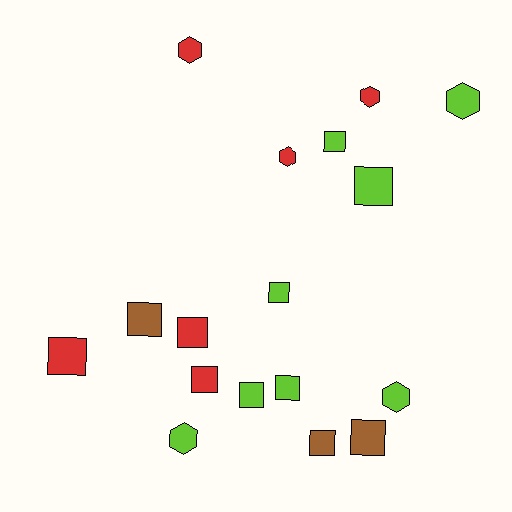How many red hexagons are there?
There are 3 red hexagons.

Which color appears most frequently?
Lime, with 8 objects.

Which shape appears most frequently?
Square, with 11 objects.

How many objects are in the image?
There are 17 objects.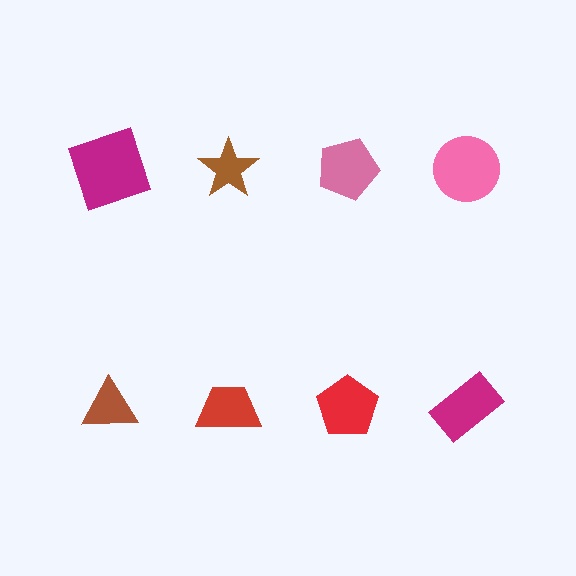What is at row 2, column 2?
A red trapezoid.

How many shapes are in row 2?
4 shapes.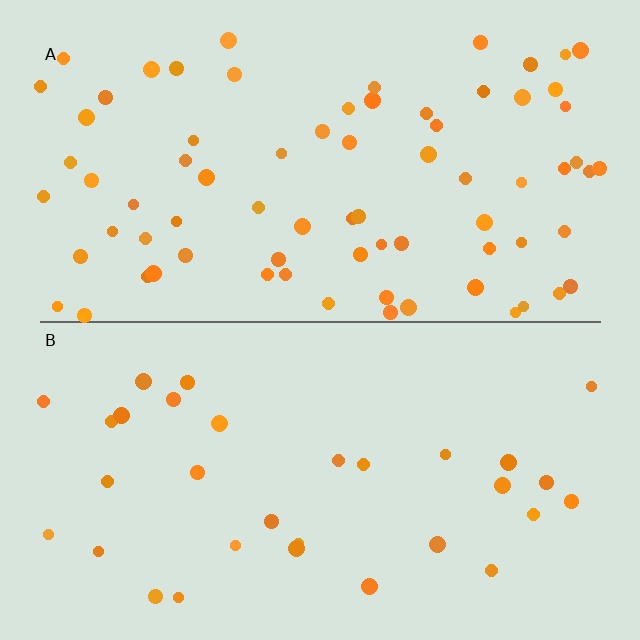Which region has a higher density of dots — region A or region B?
A (the top).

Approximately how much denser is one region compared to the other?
Approximately 2.4× — region A over region B.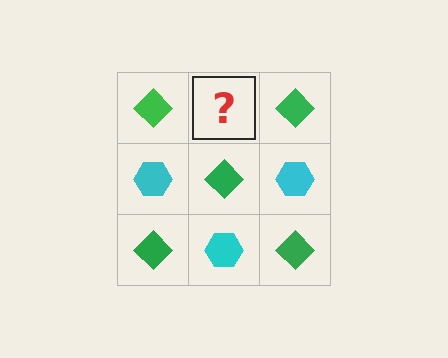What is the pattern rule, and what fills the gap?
The rule is that it alternates green diamond and cyan hexagon in a checkerboard pattern. The gap should be filled with a cyan hexagon.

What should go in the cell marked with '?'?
The missing cell should contain a cyan hexagon.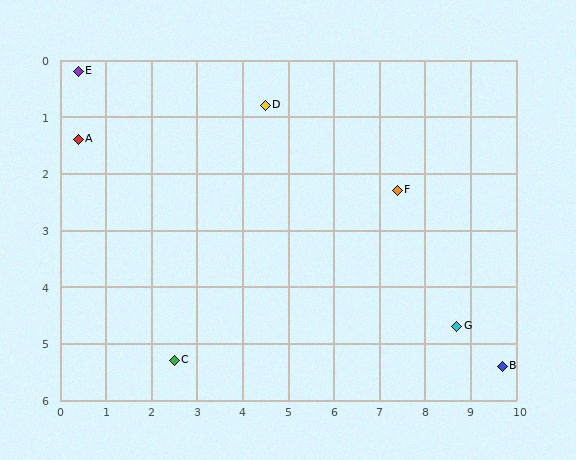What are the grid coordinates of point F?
Point F is at approximately (7.4, 2.3).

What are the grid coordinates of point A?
Point A is at approximately (0.4, 1.4).